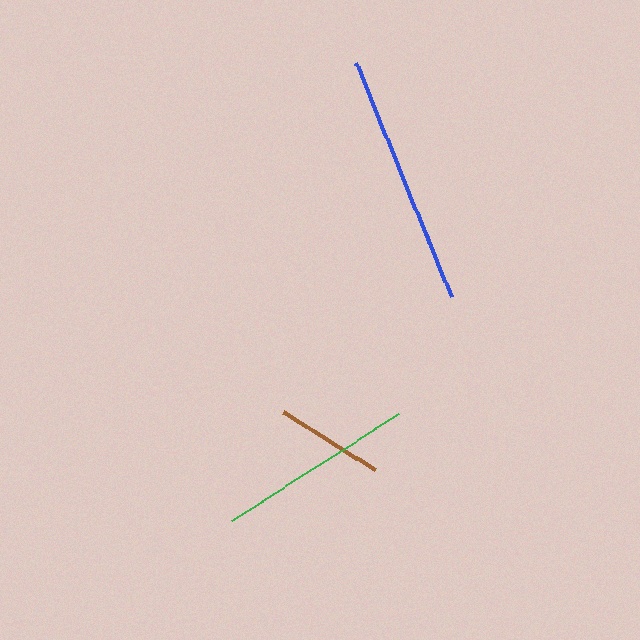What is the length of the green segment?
The green segment is approximately 199 pixels long.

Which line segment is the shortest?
The brown line is the shortest at approximately 109 pixels.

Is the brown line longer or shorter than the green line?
The green line is longer than the brown line.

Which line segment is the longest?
The blue line is the longest at approximately 252 pixels.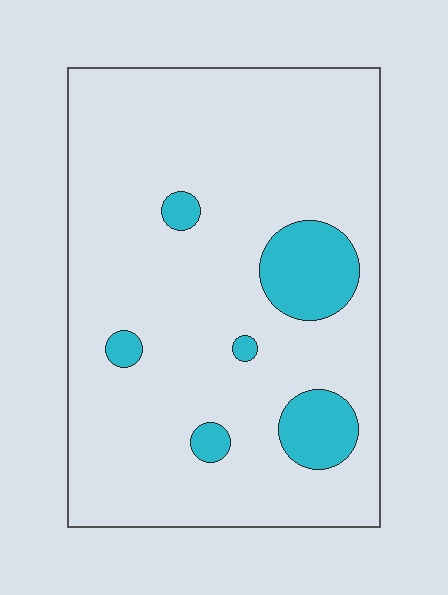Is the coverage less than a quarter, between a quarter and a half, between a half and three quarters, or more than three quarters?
Less than a quarter.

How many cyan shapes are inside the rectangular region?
6.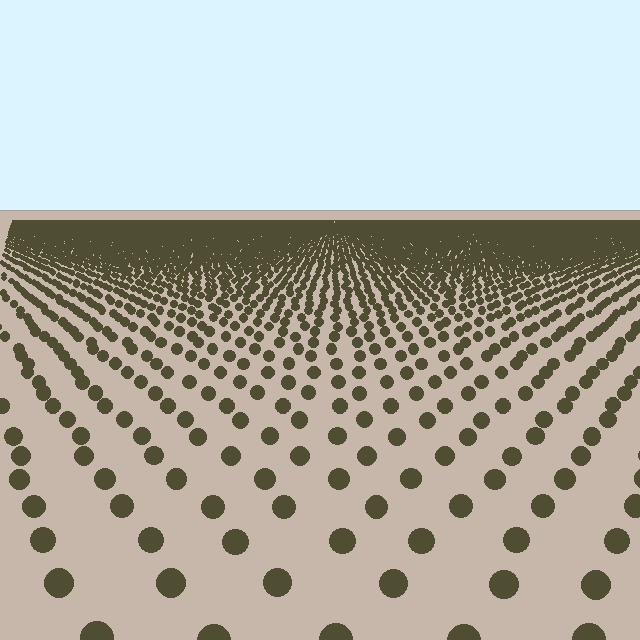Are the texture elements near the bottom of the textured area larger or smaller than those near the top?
Larger. Near the bottom, elements are closer to the viewer and appear at a bigger on-screen size.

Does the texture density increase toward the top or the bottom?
Density increases toward the top.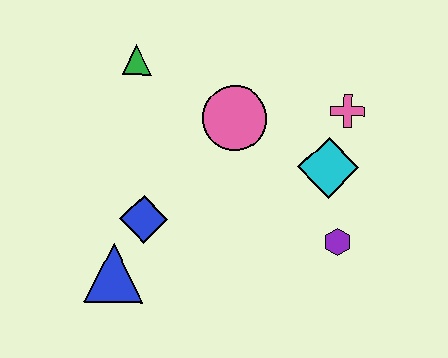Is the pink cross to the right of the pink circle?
Yes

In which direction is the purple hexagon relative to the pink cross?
The purple hexagon is below the pink cross.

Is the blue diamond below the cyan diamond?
Yes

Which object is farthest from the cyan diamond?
The blue triangle is farthest from the cyan diamond.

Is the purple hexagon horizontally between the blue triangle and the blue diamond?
No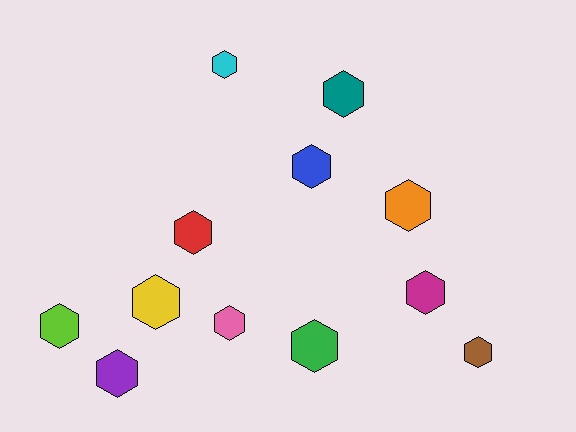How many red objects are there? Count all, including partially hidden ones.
There is 1 red object.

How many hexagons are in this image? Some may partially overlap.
There are 12 hexagons.